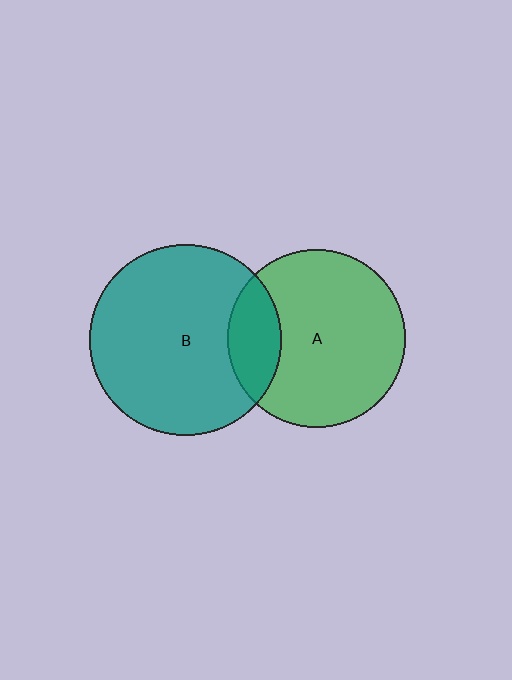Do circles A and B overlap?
Yes.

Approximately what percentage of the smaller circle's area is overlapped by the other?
Approximately 20%.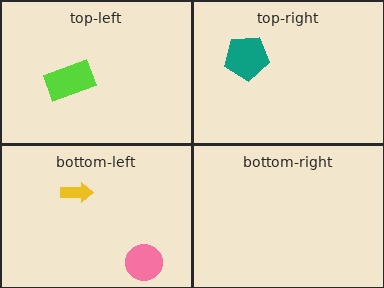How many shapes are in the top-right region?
1.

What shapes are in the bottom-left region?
The yellow arrow, the pink circle.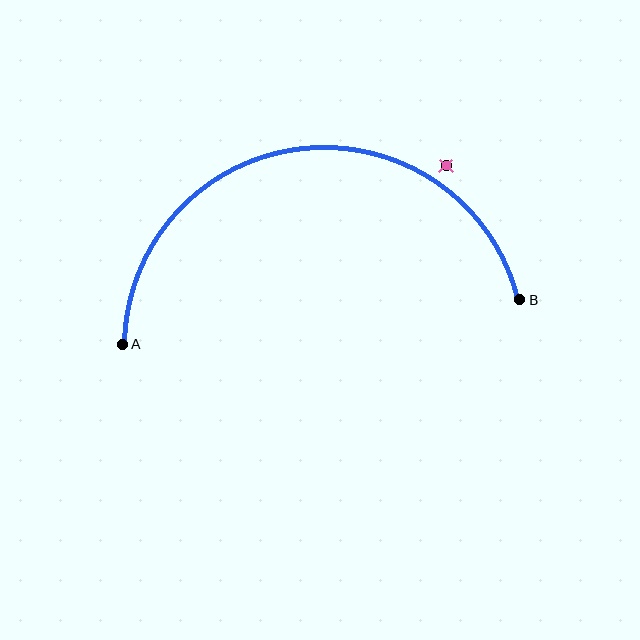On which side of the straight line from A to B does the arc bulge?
The arc bulges above the straight line connecting A and B.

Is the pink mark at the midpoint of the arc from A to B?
No — the pink mark does not lie on the arc at all. It sits slightly outside the curve.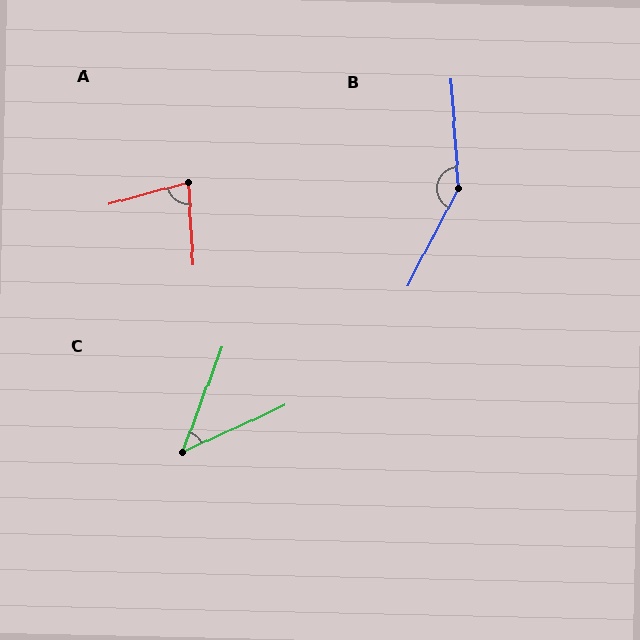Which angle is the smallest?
C, at approximately 45 degrees.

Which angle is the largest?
B, at approximately 149 degrees.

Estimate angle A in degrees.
Approximately 78 degrees.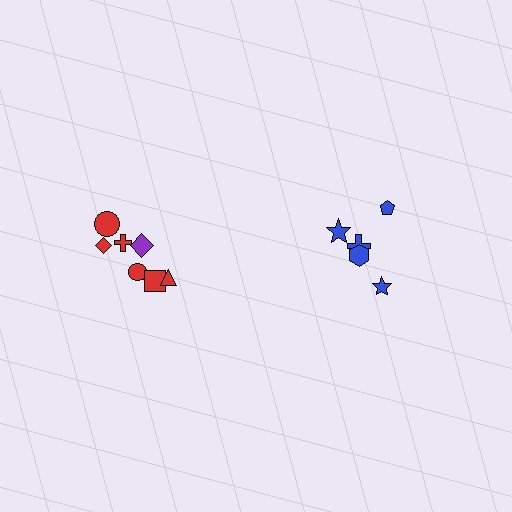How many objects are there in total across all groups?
There are 13 objects.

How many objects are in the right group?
There are 5 objects.